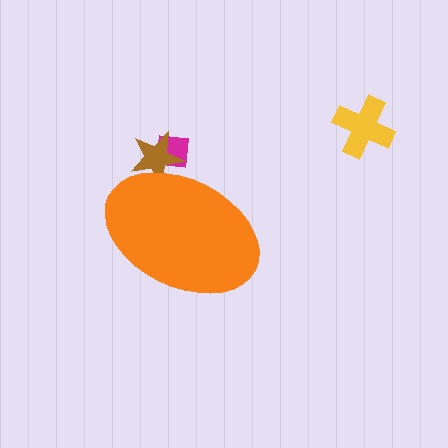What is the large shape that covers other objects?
An orange ellipse.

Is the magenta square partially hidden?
Yes, the magenta square is partially hidden behind the orange ellipse.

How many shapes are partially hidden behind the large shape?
2 shapes are partially hidden.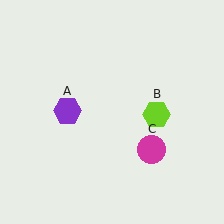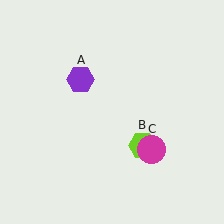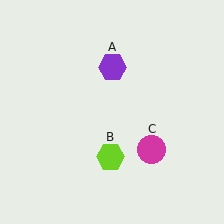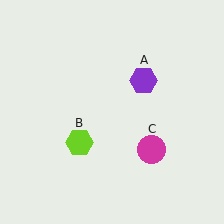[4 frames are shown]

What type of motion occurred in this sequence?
The purple hexagon (object A), lime hexagon (object B) rotated clockwise around the center of the scene.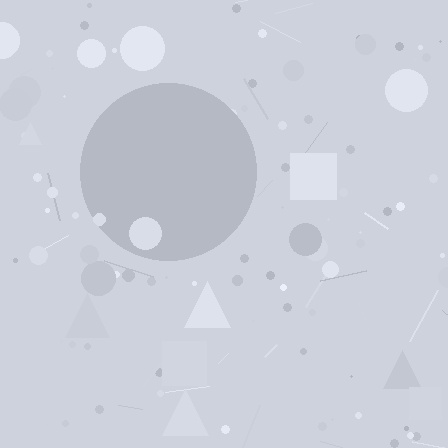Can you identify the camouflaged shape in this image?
The camouflaged shape is a circle.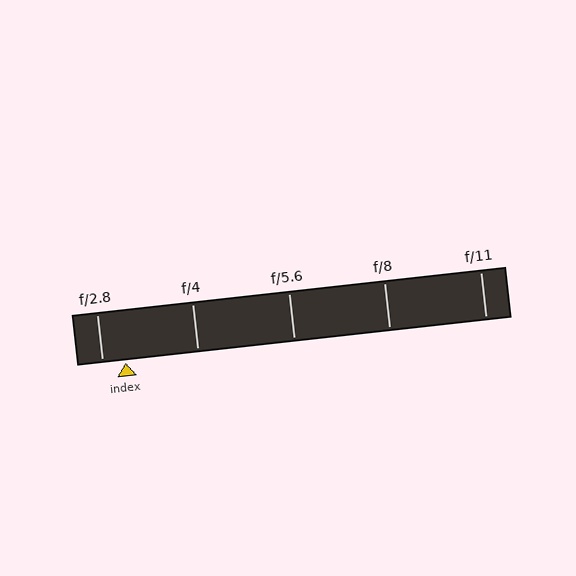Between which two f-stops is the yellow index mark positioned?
The index mark is between f/2.8 and f/4.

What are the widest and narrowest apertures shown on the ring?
The widest aperture shown is f/2.8 and the narrowest is f/11.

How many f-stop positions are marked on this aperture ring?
There are 5 f-stop positions marked.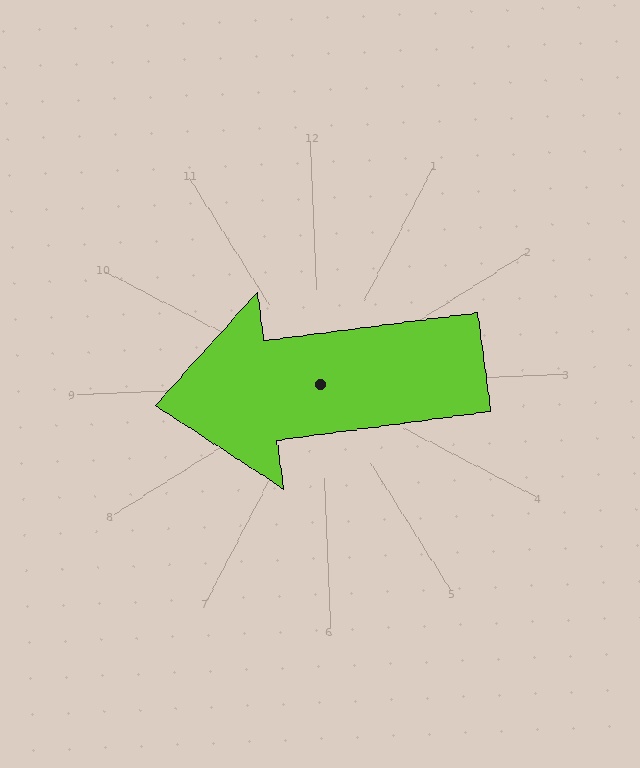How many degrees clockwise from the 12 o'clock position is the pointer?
Approximately 265 degrees.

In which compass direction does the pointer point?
West.